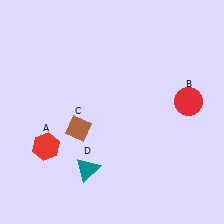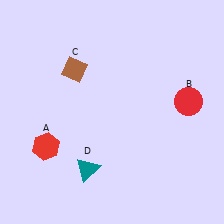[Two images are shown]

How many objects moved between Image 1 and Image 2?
1 object moved between the two images.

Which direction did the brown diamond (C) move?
The brown diamond (C) moved up.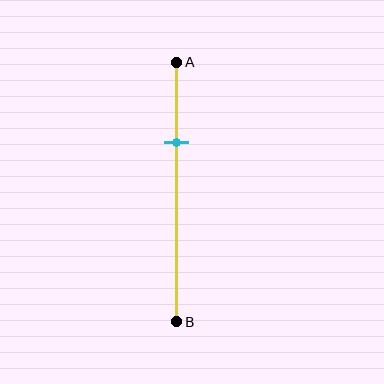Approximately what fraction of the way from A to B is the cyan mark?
The cyan mark is approximately 30% of the way from A to B.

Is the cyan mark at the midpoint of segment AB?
No, the mark is at about 30% from A, not at the 50% midpoint.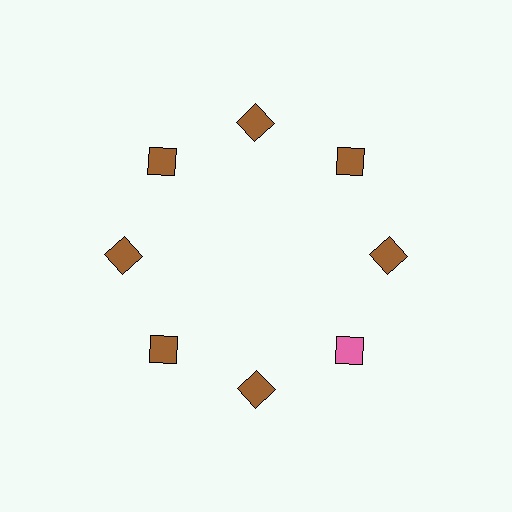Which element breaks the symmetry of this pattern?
The pink diamond at roughly the 4 o'clock position breaks the symmetry. All other shapes are brown diamonds.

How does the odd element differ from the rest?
It has a different color: pink instead of brown.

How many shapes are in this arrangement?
There are 8 shapes arranged in a ring pattern.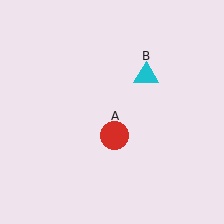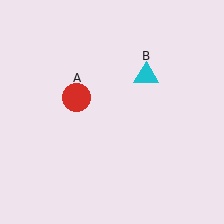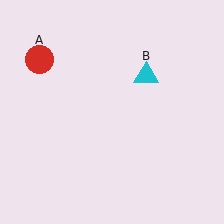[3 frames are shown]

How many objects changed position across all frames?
1 object changed position: red circle (object A).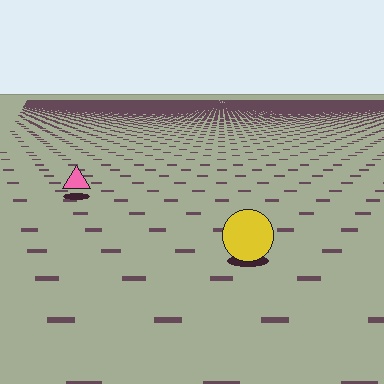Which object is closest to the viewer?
The yellow circle is closest. The texture marks near it are larger and more spread out.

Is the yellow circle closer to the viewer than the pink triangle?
Yes. The yellow circle is closer — you can tell from the texture gradient: the ground texture is coarser near it.